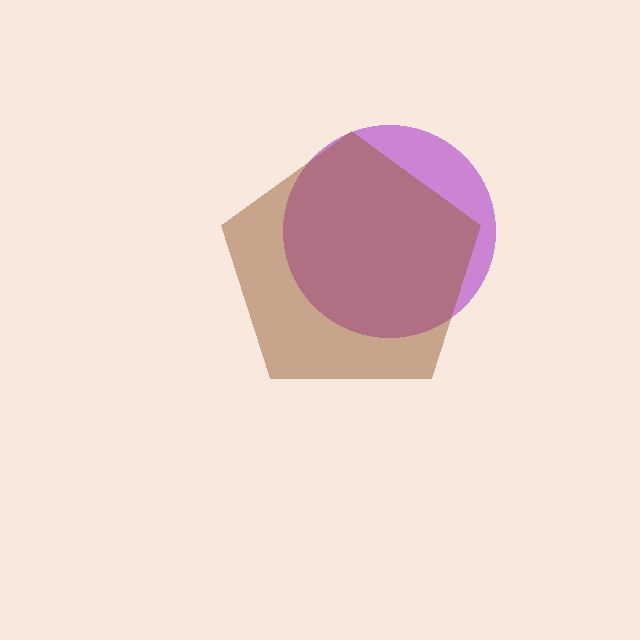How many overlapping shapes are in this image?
There are 2 overlapping shapes in the image.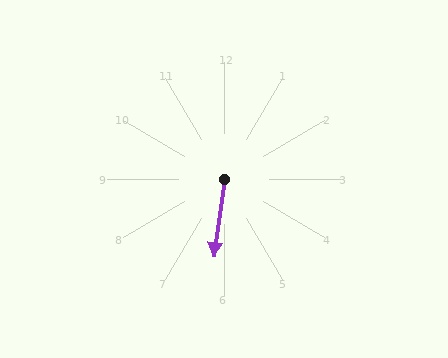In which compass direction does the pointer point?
South.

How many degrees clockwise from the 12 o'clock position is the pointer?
Approximately 188 degrees.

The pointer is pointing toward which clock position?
Roughly 6 o'clock.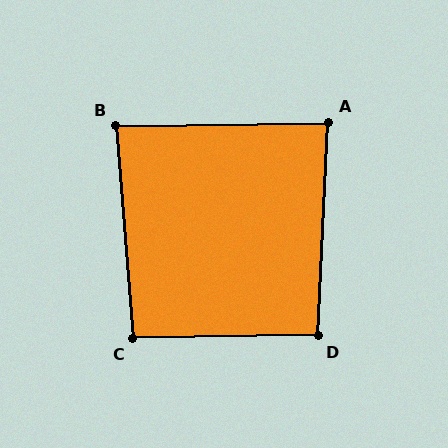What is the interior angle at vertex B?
Approximately 86 degrees (approximately right).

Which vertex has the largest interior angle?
C, at approximately 94 degrees.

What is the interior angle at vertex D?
Approximately 94 degrees (approximately right).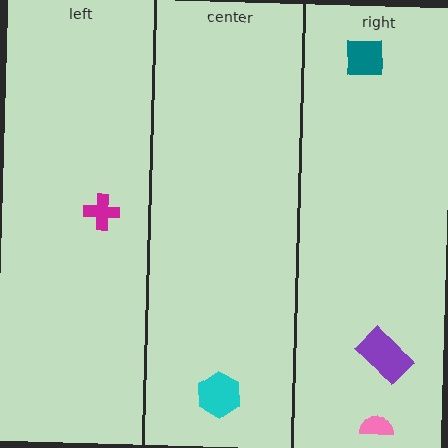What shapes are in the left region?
The magenta cross.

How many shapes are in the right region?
3.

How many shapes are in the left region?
1.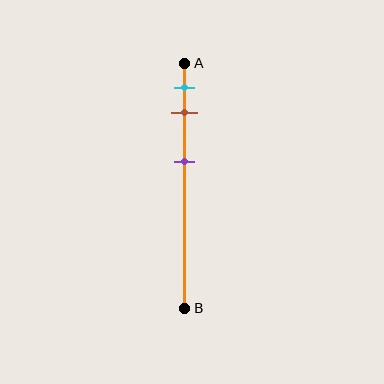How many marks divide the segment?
There are 3 marks dividing the segment.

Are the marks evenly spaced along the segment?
No, the marks are not evenly spaced.